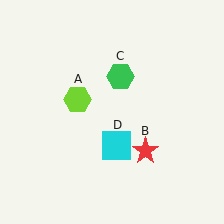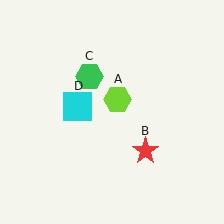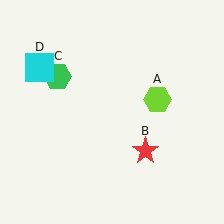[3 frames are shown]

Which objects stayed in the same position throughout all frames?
Red star (object B) remained stationary.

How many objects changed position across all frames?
3 objects changed position: lime hexagon (object A), green hexagon (object C), cyan square (object D).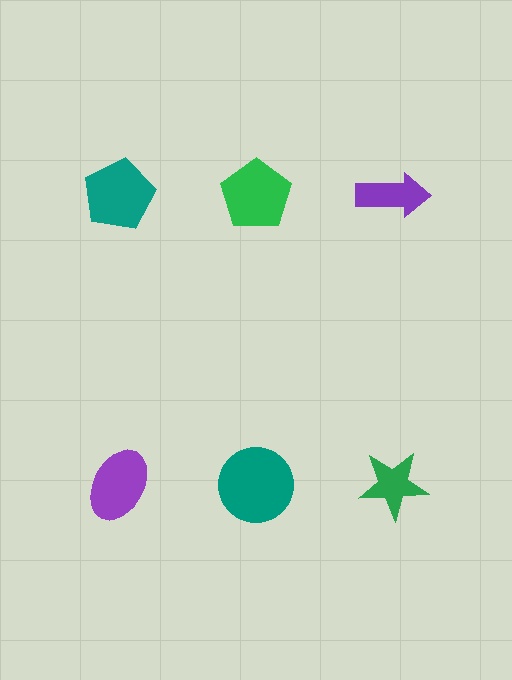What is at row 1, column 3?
A purple arrow.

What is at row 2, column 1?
A purple ellipse.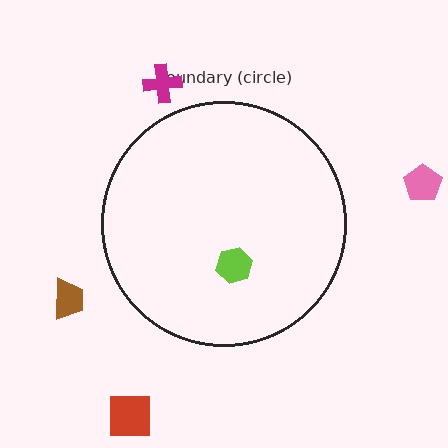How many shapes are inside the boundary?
1 inside, 4 outside.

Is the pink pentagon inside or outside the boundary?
Outside.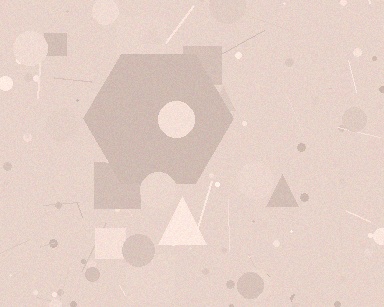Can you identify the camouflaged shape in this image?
The camouflaged shape is a hexagon.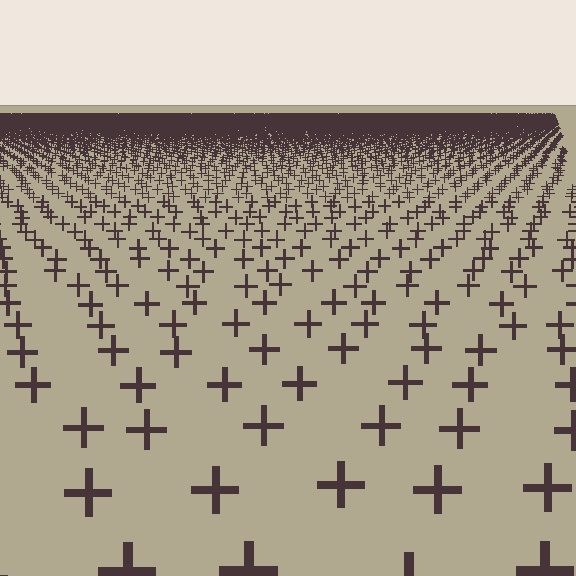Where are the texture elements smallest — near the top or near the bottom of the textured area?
Near the top.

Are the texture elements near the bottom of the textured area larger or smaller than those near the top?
Larger. Near the bottom, elements are closer to the viewer and appear at a bigger on-screen size.